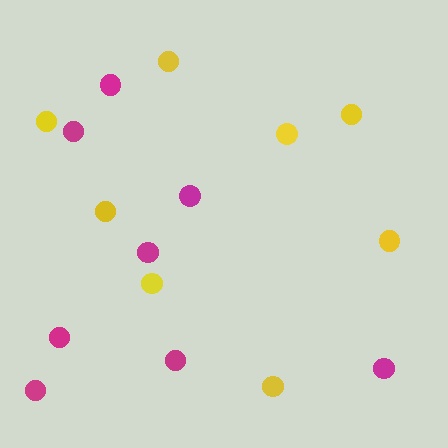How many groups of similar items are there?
There are 2 groups: one group of yellow circles (8) and one group of magenta circles (8).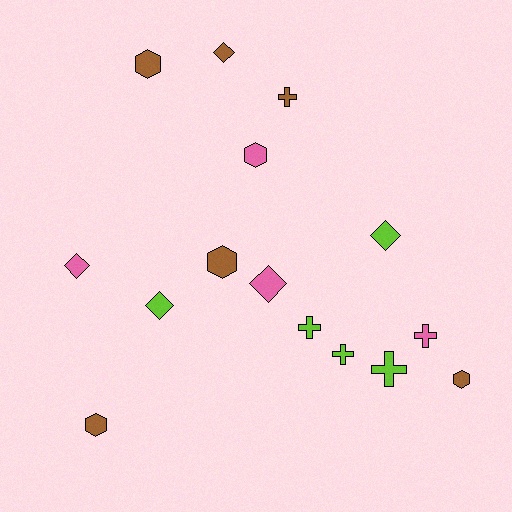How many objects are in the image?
There are 15 objects.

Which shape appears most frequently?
Diamond, with 5 objects.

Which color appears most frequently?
Brown, with 6 objects.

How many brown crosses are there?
There is 1 brown cross.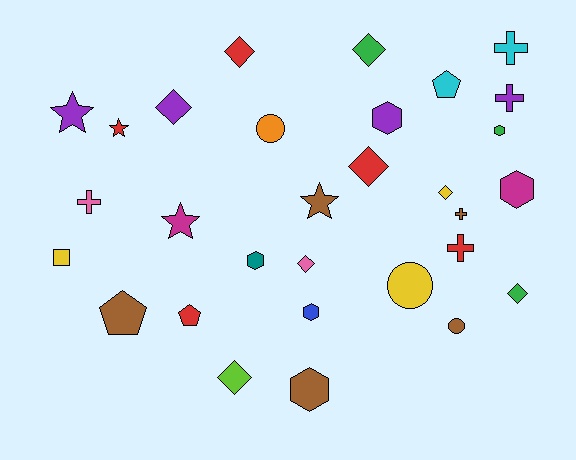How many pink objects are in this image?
There are 2 pink objects.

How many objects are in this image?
There are 30 objects.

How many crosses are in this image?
There are 5 crosses.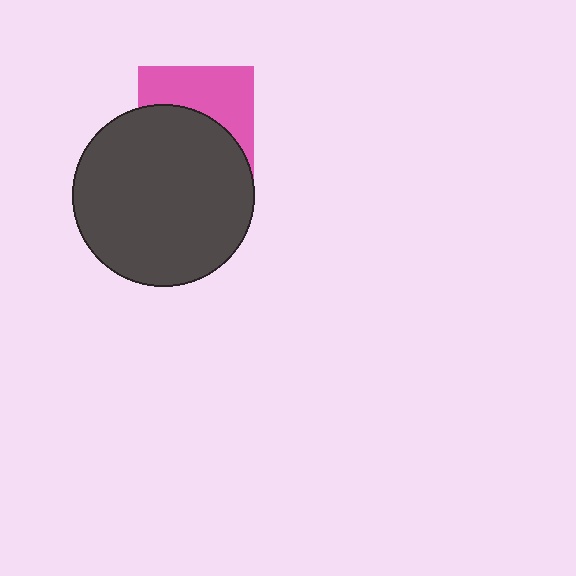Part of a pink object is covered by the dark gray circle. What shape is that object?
It is a square.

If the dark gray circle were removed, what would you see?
You would see the complete pink square.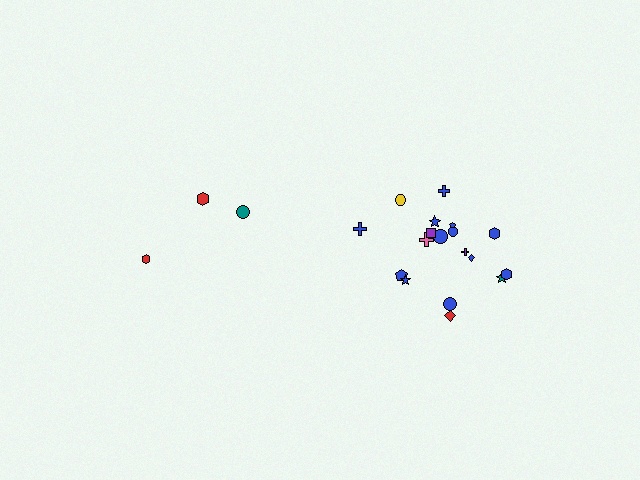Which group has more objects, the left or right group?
The right group.